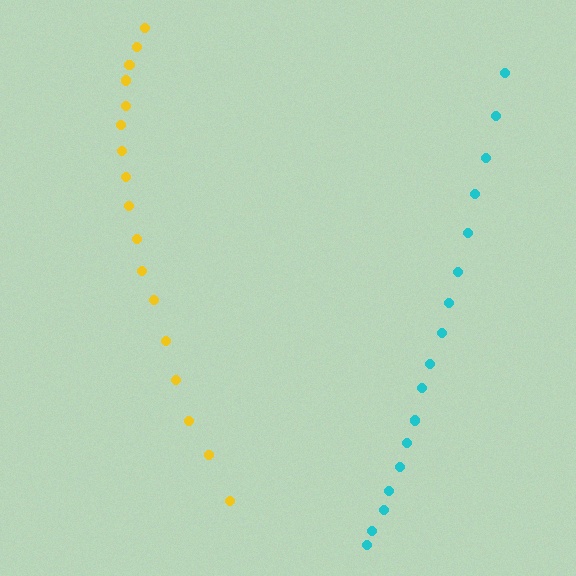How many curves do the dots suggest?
There are 2 distinct paths.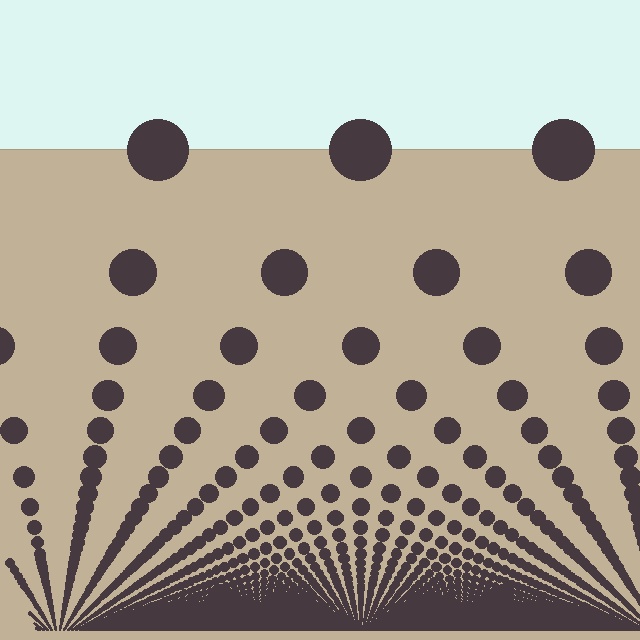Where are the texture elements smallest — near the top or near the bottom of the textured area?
Near the bottom.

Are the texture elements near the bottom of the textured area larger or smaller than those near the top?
Smaller. The gradient is inverted — elements near the bottom are smaller and denser.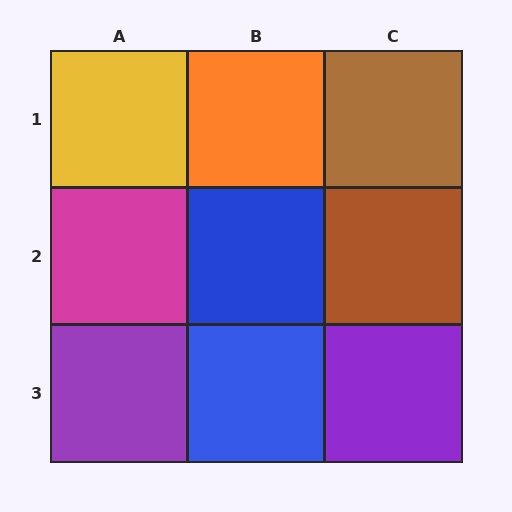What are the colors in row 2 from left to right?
Magenta, blue, brown.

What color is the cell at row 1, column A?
Yellow.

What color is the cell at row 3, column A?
Purple.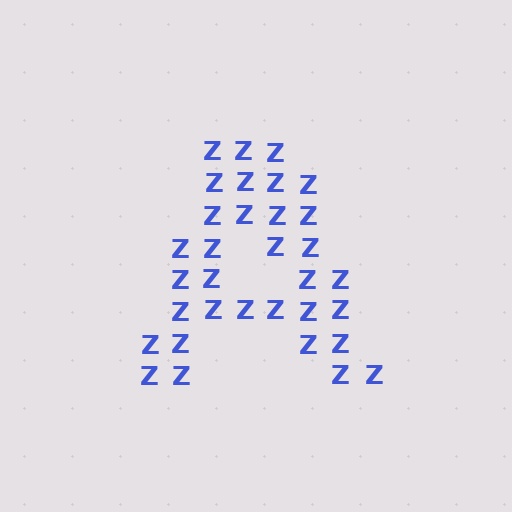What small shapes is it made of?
It is made of small letter Z's.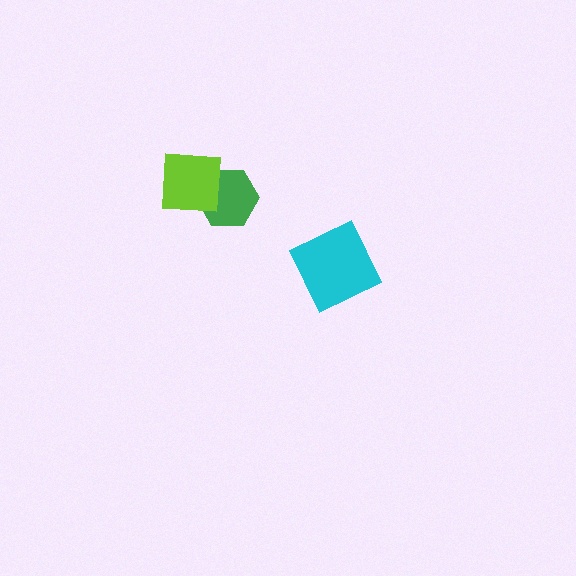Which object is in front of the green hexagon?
The lime square is in front of the green hexagon.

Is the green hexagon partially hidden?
Yes, it is partially covered by another shape.